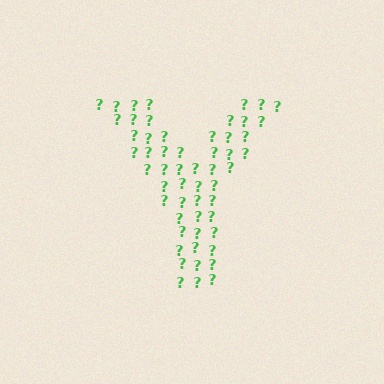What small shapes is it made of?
It is made of small question marks.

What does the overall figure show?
The overall figure shows the letter Y.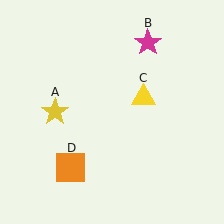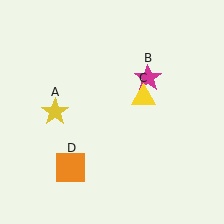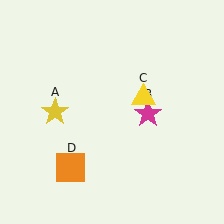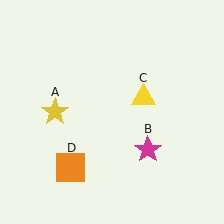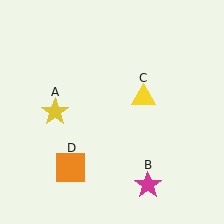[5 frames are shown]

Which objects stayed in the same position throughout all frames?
Yellow star (object A) and yellow triangle (object C) and orange square (object D) remained stationary.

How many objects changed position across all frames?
1 object changed position: magenta star (object B).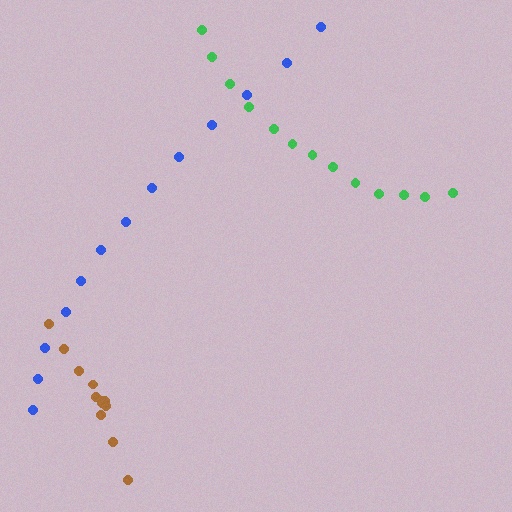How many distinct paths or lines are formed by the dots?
There are 3 distinct paths.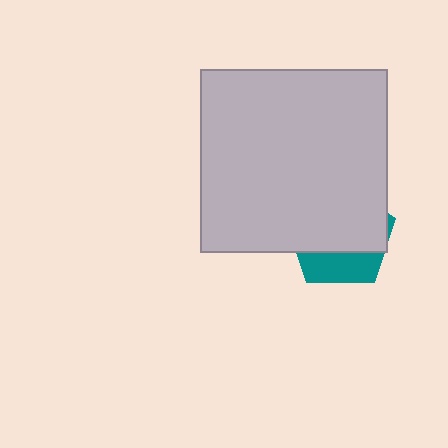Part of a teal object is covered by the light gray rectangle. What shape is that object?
It is a pentagon.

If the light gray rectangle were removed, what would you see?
You would see the complete teal pentagon.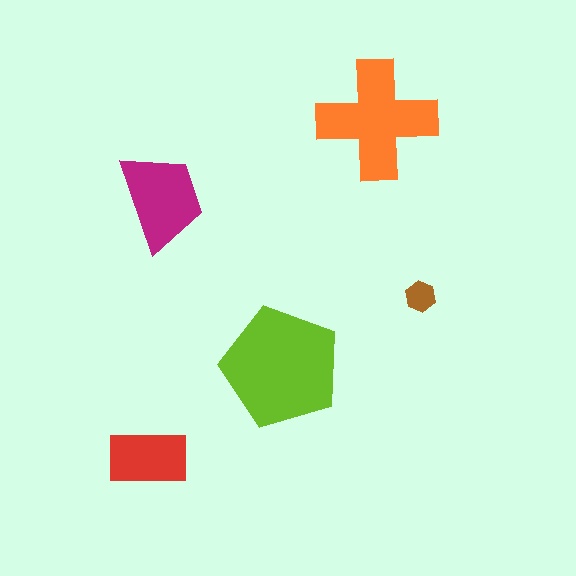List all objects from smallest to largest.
The brown hexagon, the red rectangle, the magenta trapezoid, the orange cross, the lime pentagon.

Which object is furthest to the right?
The brown hexagon is rightmost.